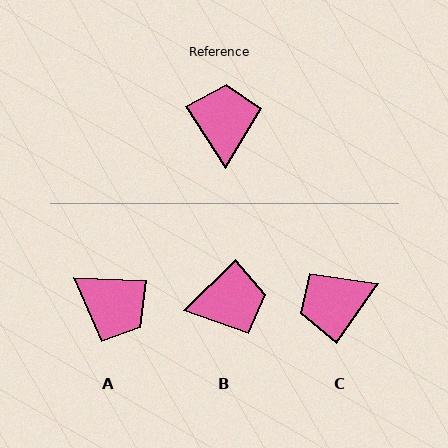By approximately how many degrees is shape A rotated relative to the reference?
Approximately 125 degrees clockwise.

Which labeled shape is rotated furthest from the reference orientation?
A, about 125 degrees away.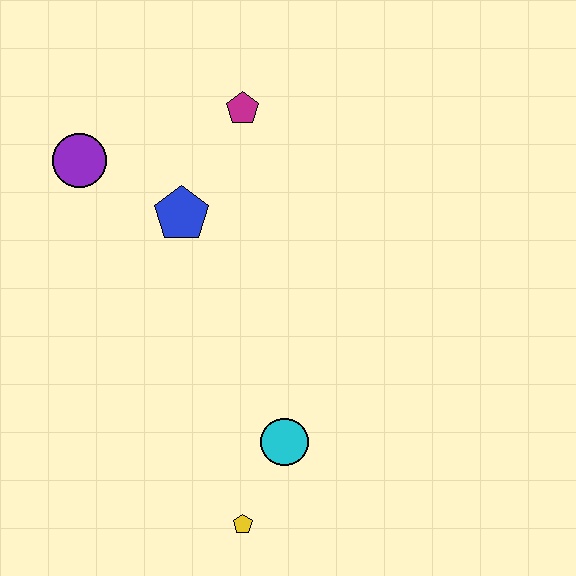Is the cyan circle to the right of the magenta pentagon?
Yes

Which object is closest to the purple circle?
The blue pentagon is closest to the purple circle.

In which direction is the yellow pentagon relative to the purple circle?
The yellow pentagon is below the purple circle.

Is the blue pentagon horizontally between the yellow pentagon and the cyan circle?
No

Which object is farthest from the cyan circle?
The purple circle is farthest from the cyan circle.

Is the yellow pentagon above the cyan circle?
No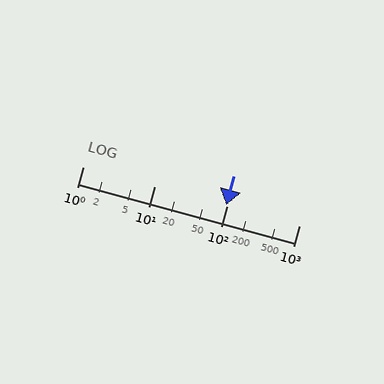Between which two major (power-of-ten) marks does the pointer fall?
The pointer is between 10 and 100.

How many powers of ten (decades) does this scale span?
The scale spans 3 decades, from 1 to 1000.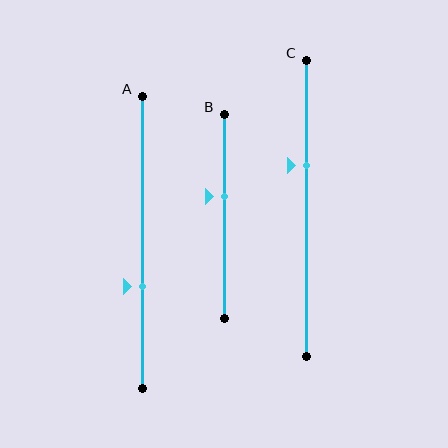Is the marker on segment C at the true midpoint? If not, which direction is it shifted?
No, the marker on segment C is shifted upward by about 14% of the segment length.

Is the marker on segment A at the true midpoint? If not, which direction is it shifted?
No, the marker on segment A is shifted downward by about 15% of the segment length.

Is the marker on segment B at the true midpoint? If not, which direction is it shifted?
No, the marker on segment B is shifted upward by about 10% of the segment length.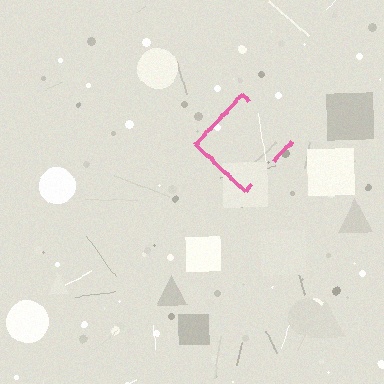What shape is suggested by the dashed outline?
The dashed outline suggests a diamond.